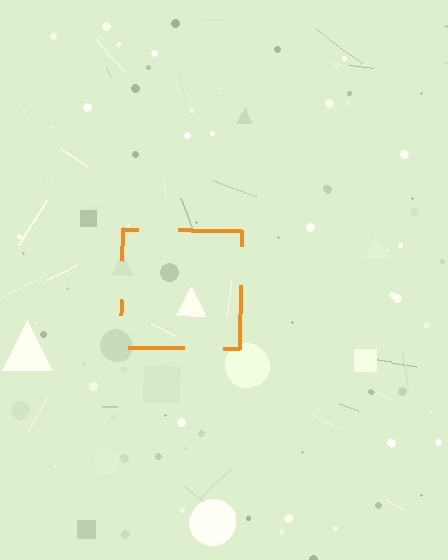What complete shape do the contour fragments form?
The contour fragments form a square.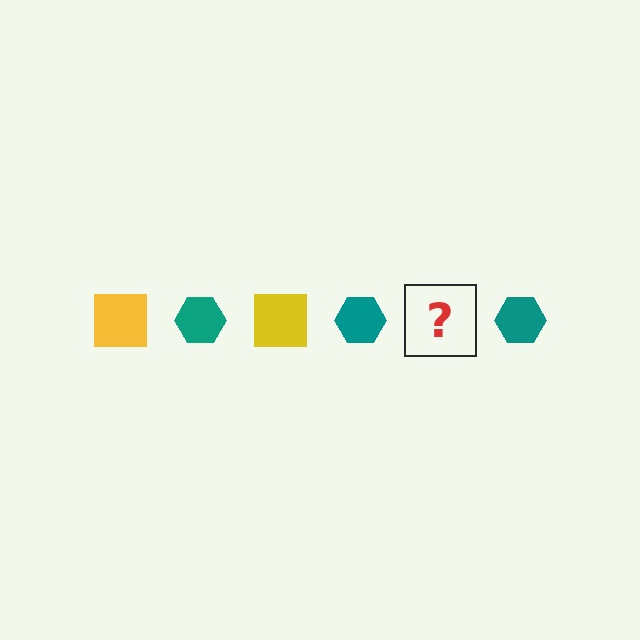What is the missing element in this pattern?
The missing element is a yellow square.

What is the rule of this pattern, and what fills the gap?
The rule is that the pattern alternates between yellow square and teal hexagon. The gap should be filled with a yellow square.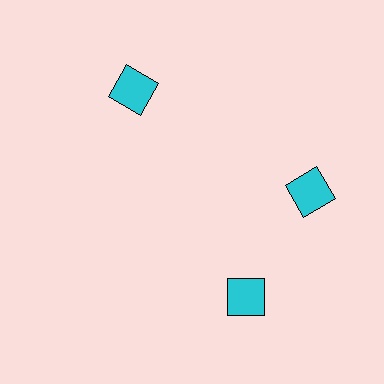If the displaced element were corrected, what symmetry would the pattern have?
It would have 3-fold rotational symmetry — the pattern would map onto itself every 120 degrees.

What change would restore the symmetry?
The symmetry would be restored by rotating it back into even spacing with its neighbors so that all 3 squares sit at equal angles and equal distance from the center.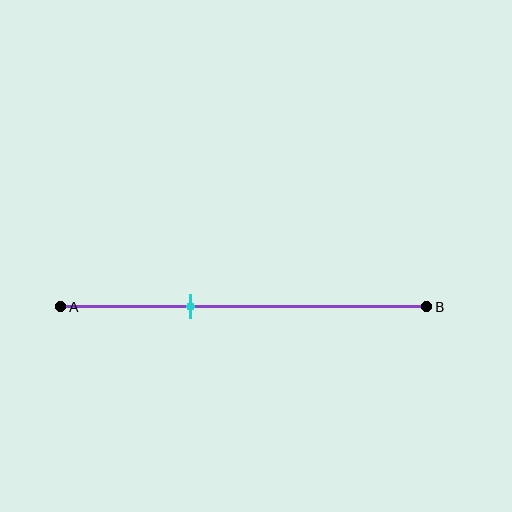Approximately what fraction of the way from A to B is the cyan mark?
The cyan mark is approximately 35% of the way from A to B.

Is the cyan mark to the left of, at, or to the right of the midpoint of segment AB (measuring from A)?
The cyan mark is to the left of the midpoint of segment AB.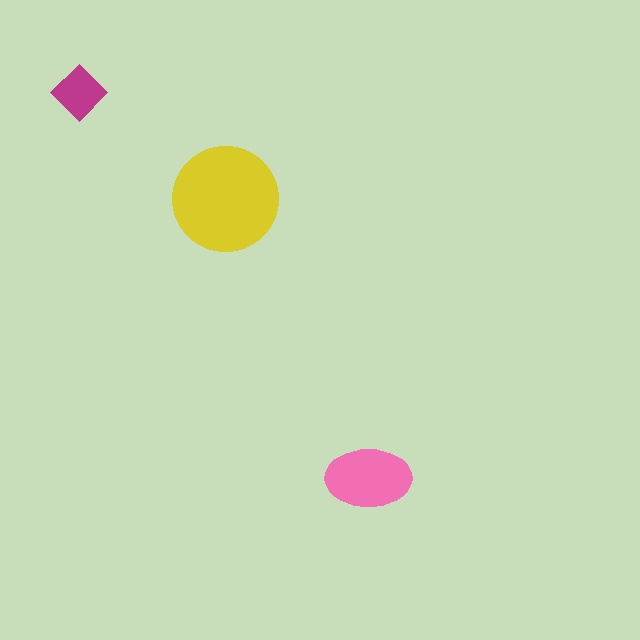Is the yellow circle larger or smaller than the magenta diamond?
Larger.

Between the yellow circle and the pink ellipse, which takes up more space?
The yellow circle.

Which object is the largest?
The yellow circle.